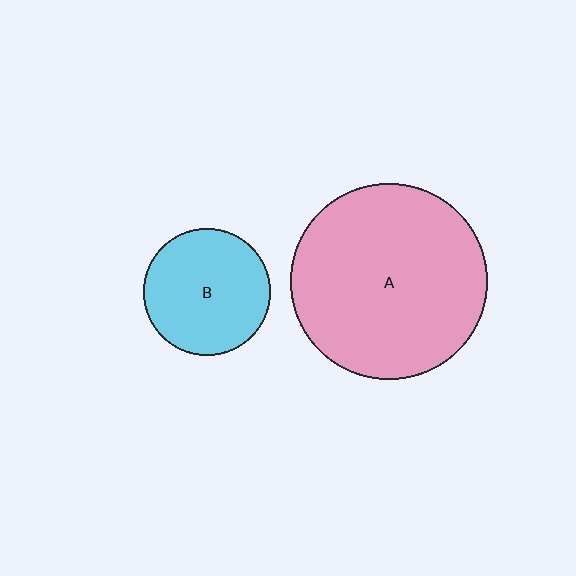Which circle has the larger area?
Circle A (pink).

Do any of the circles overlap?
No, none of the circles overlap.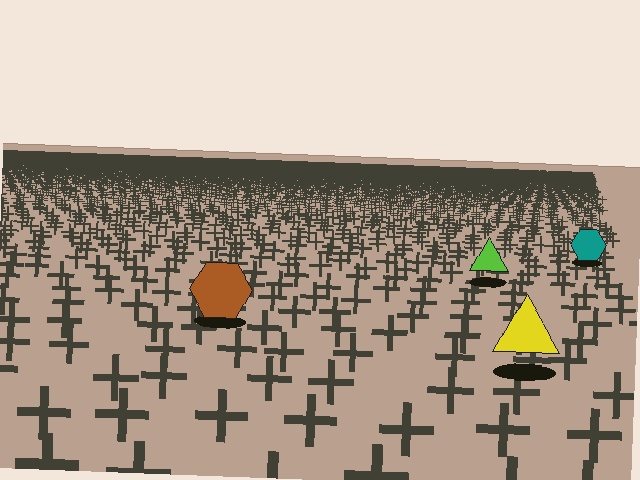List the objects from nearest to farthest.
From nearest to farthest: the yellow triangle, the brown hexagon, the lime triangle, the teal hexagon.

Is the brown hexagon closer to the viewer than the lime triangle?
Yes. The brown hexagon is closer — you can tell from the texture gradient: the ground texture is coarser near it.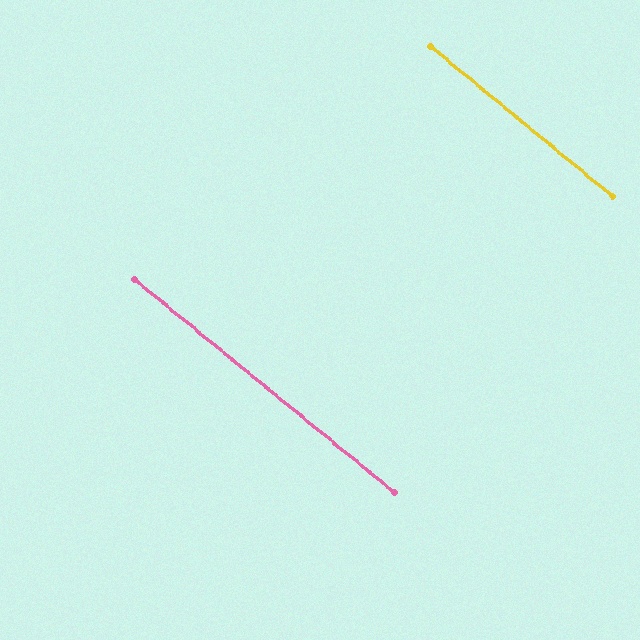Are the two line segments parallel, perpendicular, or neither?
Parallel — their directions differ by only 0.3°.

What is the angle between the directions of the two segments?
Approximately 0 degrees.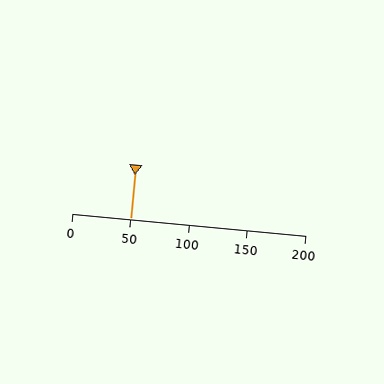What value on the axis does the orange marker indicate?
The marker indicates approximately 50.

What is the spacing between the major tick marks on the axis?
The major ticks are spaced 50 apart.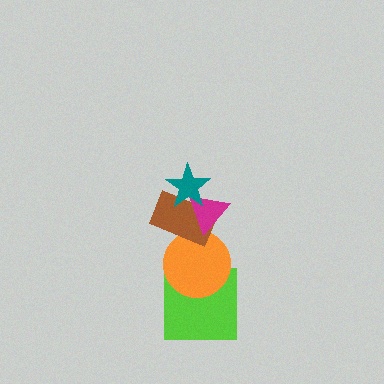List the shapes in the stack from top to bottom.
From top to bottom: the teal star, the magenta triangle, the brown rectangle, the orange circle, the lime square.